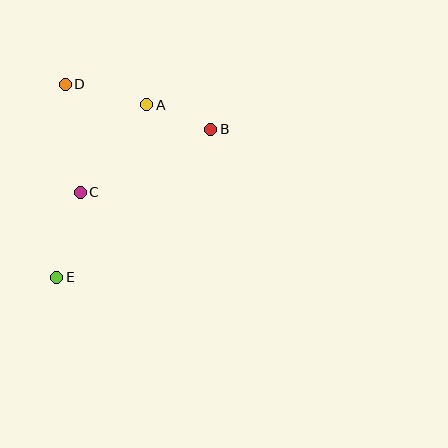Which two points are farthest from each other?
Points B and E are farthest from each other.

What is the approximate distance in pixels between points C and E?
The distance between C and E is approximately 89 pixels.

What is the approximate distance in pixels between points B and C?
The distance between B and C is approximately 145 pixels.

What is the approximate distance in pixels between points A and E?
The distance between A and E is approximately 195 pixels.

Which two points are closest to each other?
Points A and B are closest to each other.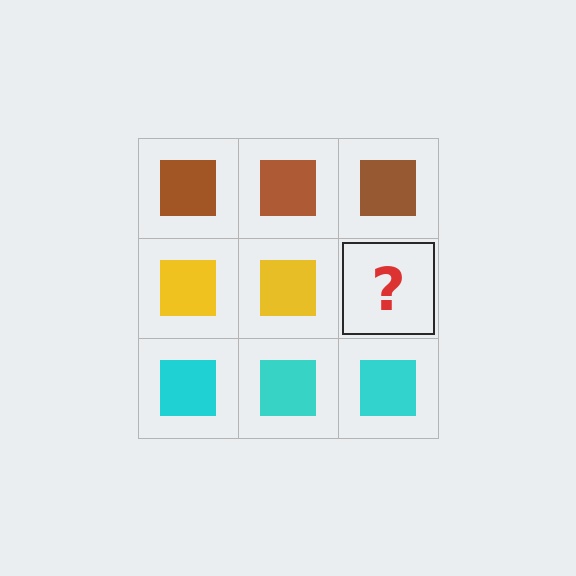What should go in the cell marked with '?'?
The missing cell should contain a yellow square.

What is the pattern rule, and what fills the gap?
The rule is that each row has a consistent color. The gap should be filled with a yellow square.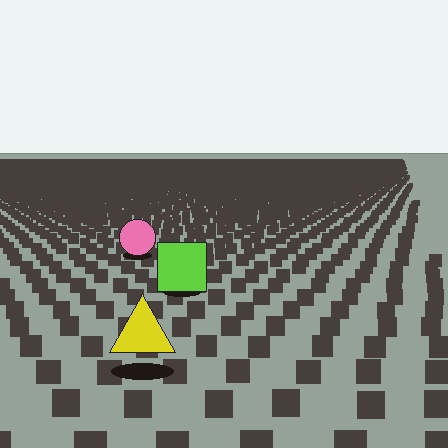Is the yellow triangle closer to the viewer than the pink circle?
Yes. The yellow triangle is closer — you can tell from the texture gradient: the ground texture is coarser near it.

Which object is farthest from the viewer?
The pink circle is farthest from the viewer. It appears smaller and the ground texture around it is denser.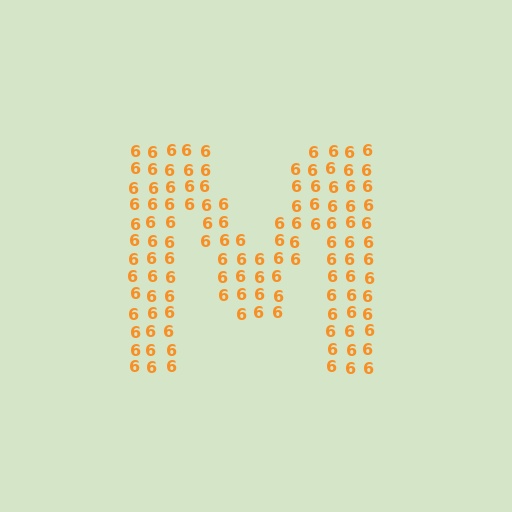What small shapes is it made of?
It is made of small digit 6's.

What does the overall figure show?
The overall figure shows the letter M.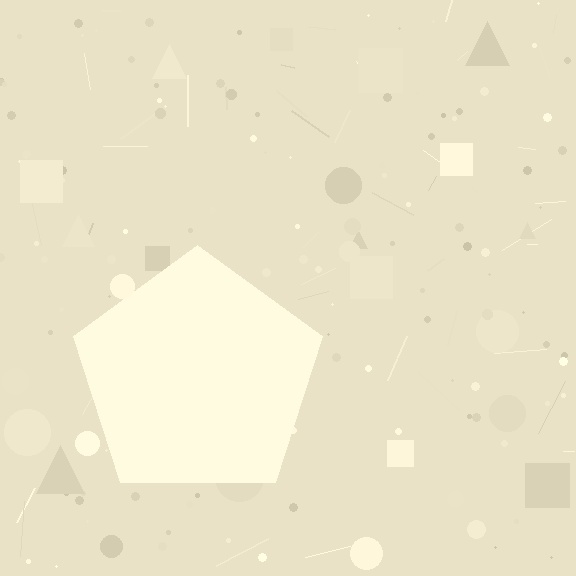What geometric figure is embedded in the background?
A pentagon is embedded in the background.